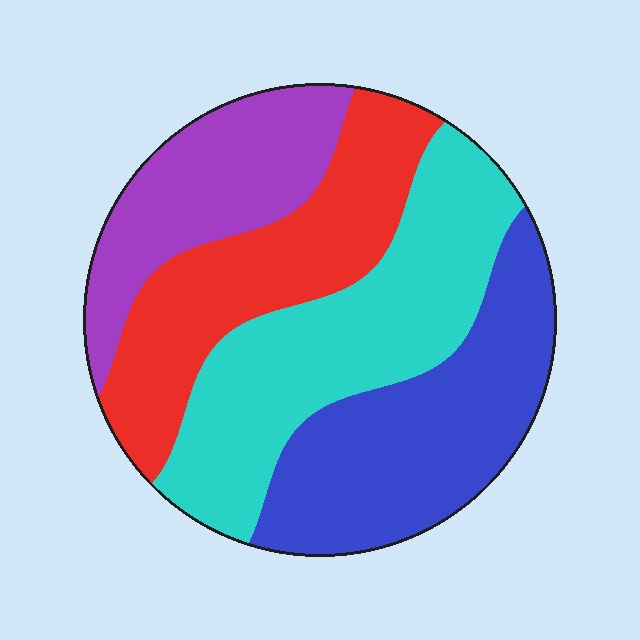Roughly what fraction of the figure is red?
Red covers roughly 25% of the figure.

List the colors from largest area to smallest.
From largest to smallest: cyan, blue, red, purple.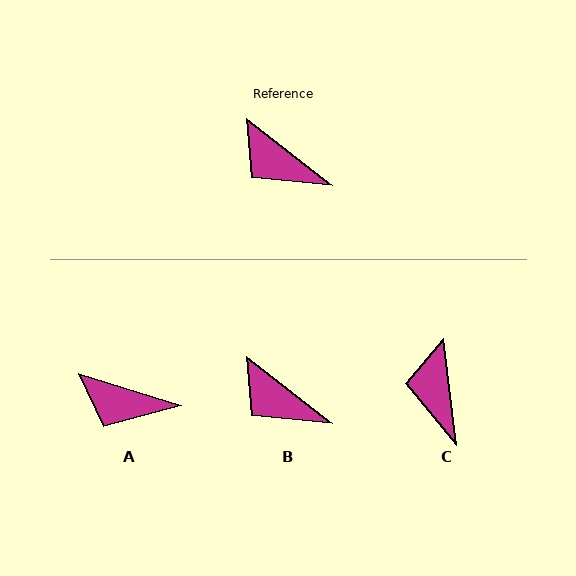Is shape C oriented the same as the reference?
No, it is off by about 45 degrees.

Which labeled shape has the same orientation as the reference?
B.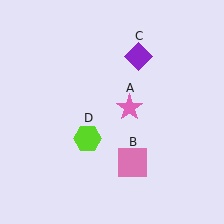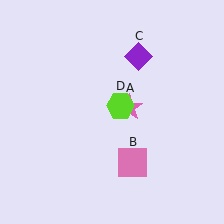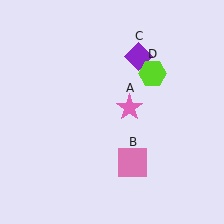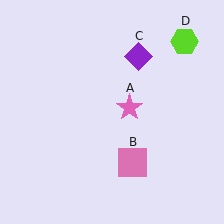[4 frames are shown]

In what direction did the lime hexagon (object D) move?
The lime hexagon (object D) moved up and to the right.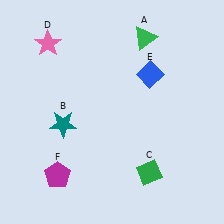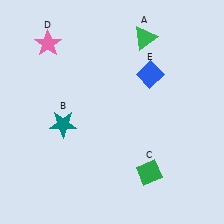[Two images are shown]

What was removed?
The magenta pentagon (F) was removed in Image 2.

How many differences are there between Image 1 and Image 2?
There is 1 difference between the two images.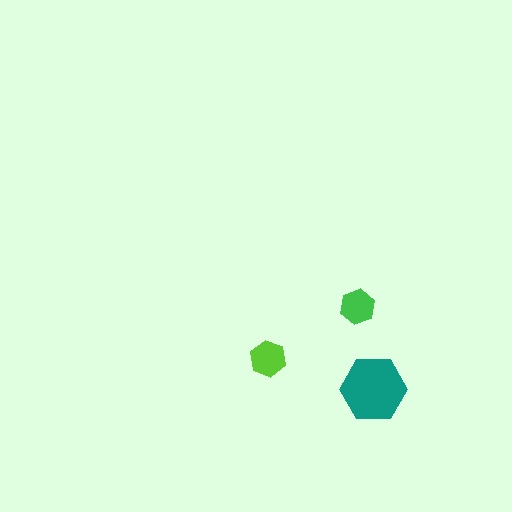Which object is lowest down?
The teal hexagon is bottommost.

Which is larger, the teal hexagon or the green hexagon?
The teal one.